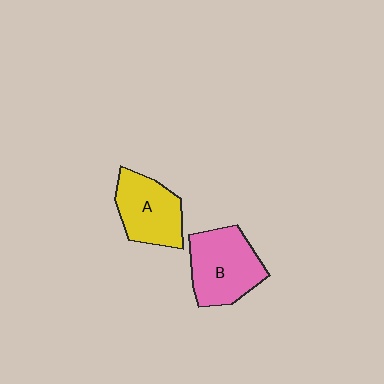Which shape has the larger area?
Shape B (pink).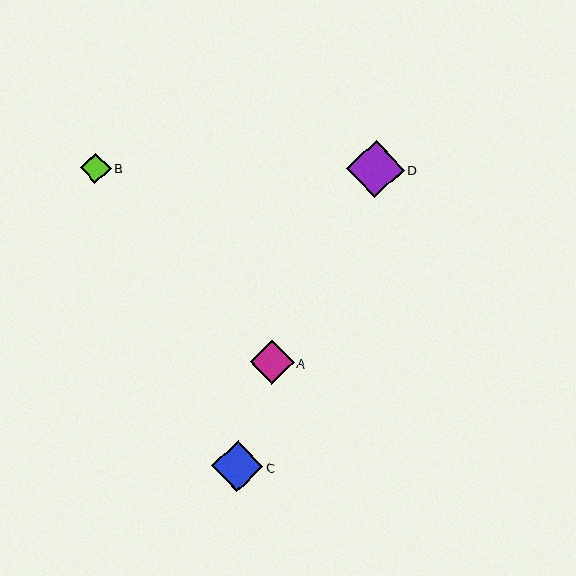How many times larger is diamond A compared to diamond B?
Diamond A is approximately 1.4 times the size of diamond B.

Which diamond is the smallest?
Diamond B is the smallest with a size of approximately 30 pixels.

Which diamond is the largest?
Diamond D is the largest with a size of approximately 57 pixels.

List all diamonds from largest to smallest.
From largest to smallest: D, C, A, B.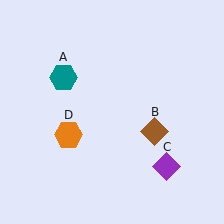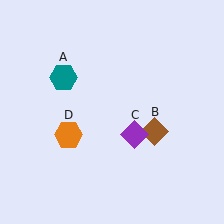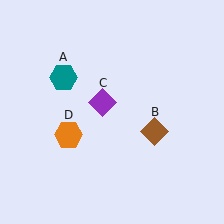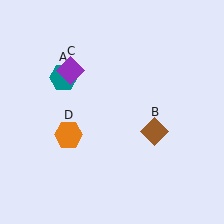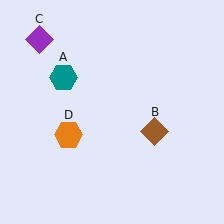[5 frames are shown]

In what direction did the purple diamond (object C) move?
The purple diamond (object C) moved up and to the left.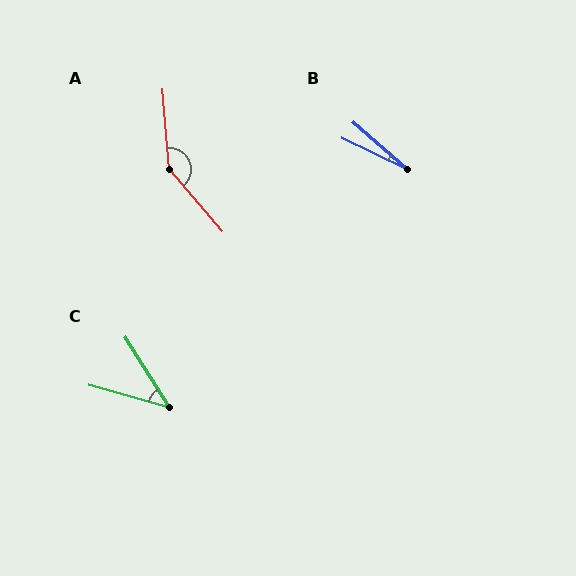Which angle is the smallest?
B, at approximately 15 degrees.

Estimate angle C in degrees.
Approximately 42 degrees.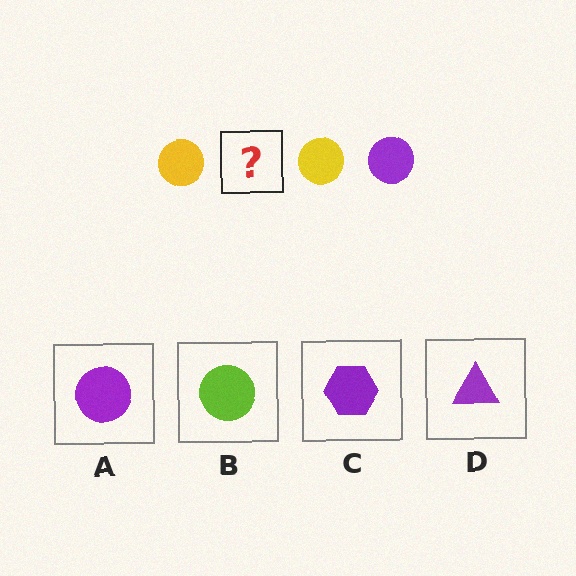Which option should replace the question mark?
Option A.